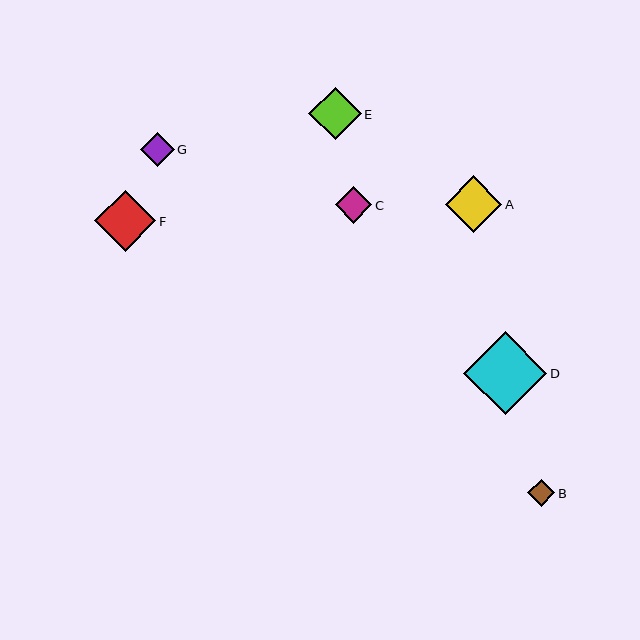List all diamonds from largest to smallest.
From largest to smallest: D, F, A, E, C, G, B.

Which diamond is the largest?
Diamond D is the largest with a size of approximately 83 pixels.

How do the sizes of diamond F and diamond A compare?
Diamond F and diamond A are approximately the same size.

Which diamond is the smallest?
Diamond B is the smallest with a size of approximately 27 pixels.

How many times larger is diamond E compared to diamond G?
Diamond E is approximately 1.6 times the size of diamond G.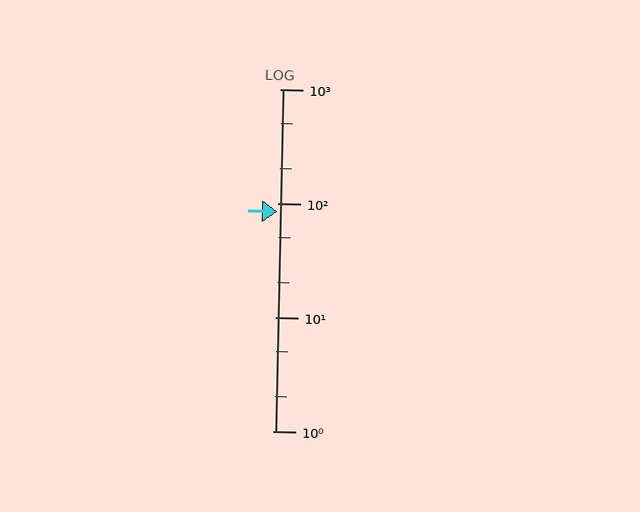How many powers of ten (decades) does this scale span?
The scale spans 3 decades, from 1 to 1000.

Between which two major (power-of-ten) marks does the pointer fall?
The pointer is between 10 and 100.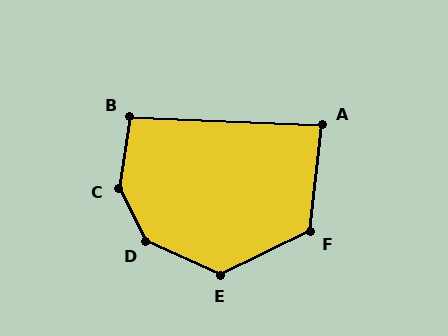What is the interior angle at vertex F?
Approximately 122 degrees (obtuse).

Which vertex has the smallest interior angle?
A, at approximately 86 degrees.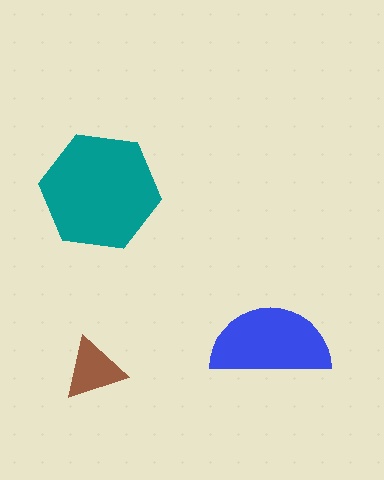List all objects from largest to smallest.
The teal hexagon, the blue semicircle, the brown triangle.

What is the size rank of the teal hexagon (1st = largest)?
1st.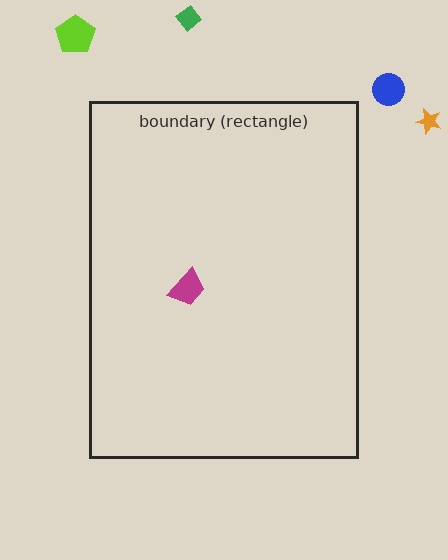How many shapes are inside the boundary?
1 inside, 4 outside.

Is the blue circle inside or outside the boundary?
Outside.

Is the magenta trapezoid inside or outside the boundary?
Inside.